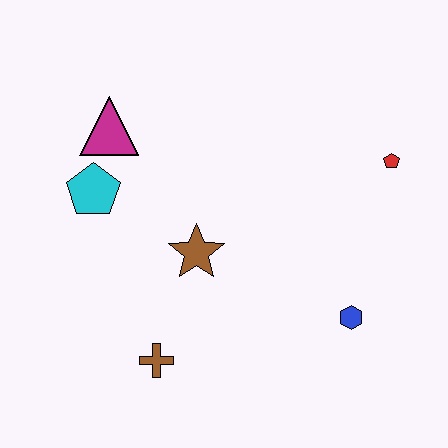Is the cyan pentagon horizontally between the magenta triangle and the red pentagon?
No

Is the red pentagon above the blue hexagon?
Yes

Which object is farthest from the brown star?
The red pentagon is farthest from the brown star.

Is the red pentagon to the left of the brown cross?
No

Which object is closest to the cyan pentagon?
The magenta triangle is closest to the cyan pentagon.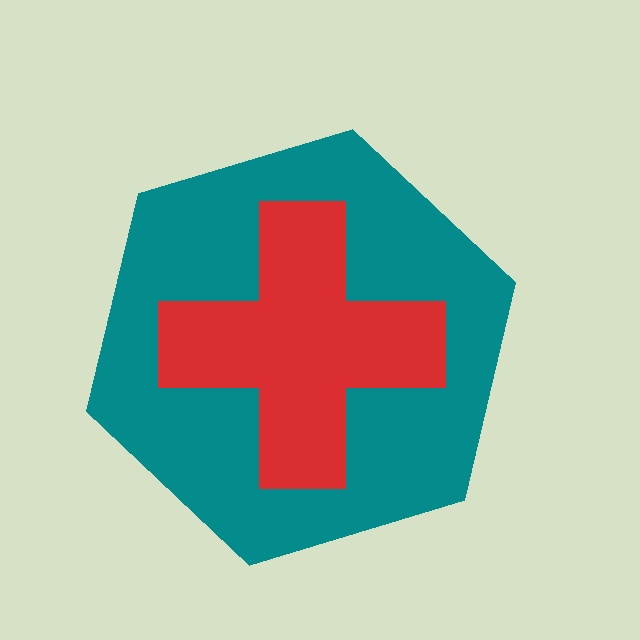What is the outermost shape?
The teal hexagon.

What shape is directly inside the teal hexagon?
The red cross.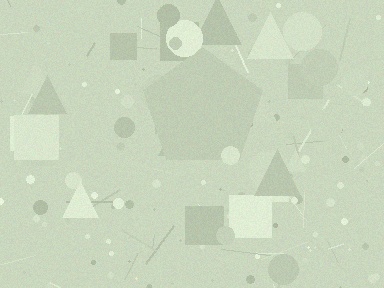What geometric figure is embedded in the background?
A pentagon is embedded in the background.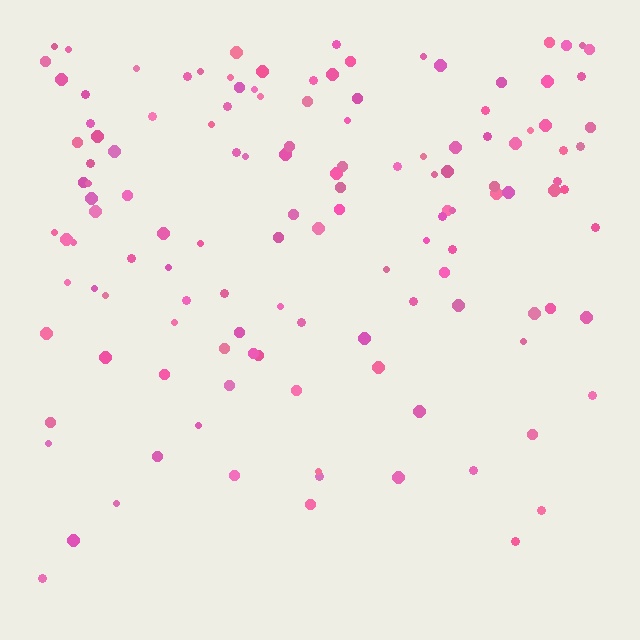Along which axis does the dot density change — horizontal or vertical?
Vertical.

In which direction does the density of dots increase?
From bottom to top, with the top side densest.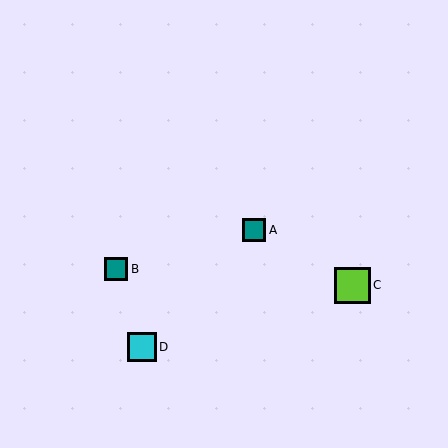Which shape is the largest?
The lime square (labeled C) is the largest.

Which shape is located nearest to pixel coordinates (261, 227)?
The teal square (labeled A) at (254, 230) is nearest to that location.